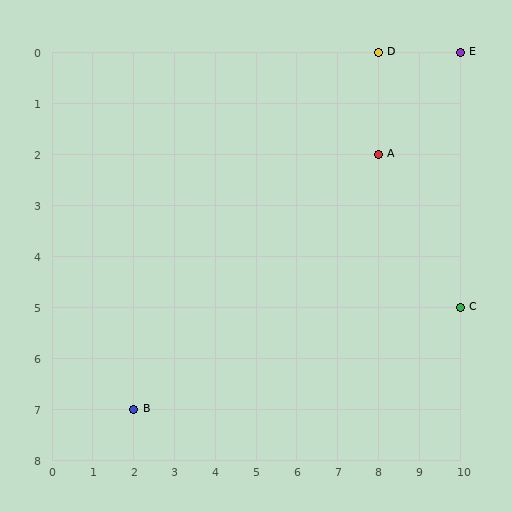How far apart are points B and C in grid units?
Points B and C are 8 columns and 2 rows apart (about 8.2 grid units diagonally).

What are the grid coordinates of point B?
Point B is at grid coordinates (2, 7).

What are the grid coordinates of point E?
Point E is at grid coordinates (10, 0).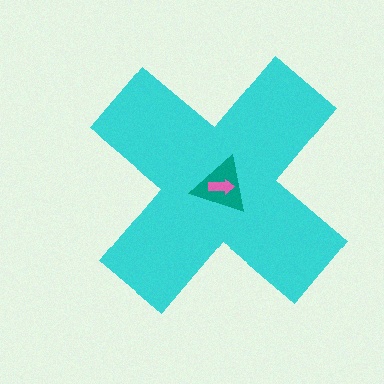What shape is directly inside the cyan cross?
The teal triangle.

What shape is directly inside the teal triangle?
The pink arrow.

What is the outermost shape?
The cyan cross.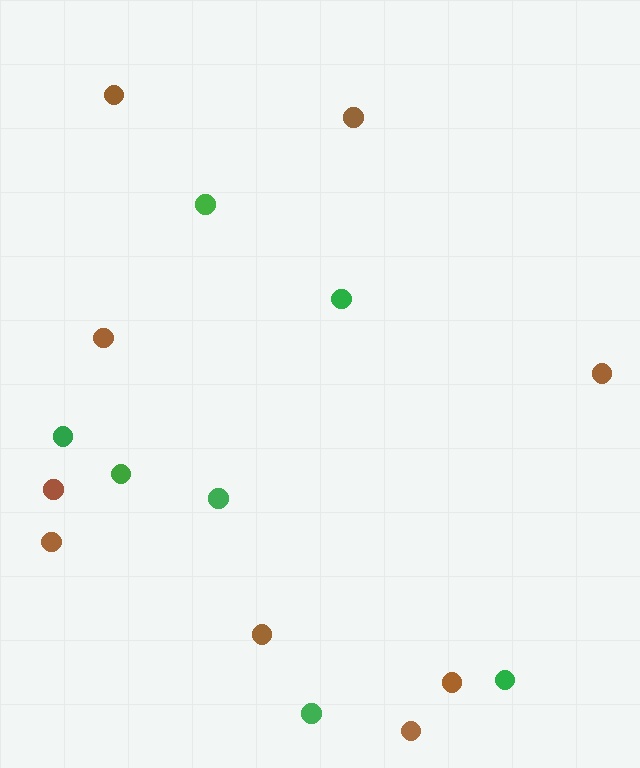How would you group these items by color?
There are 2 groups: one group of green circles (7) and one group of brown circles (9).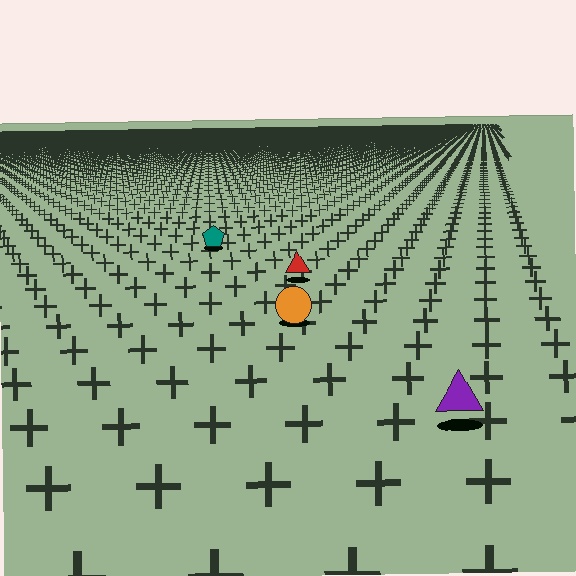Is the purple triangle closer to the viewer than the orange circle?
Yes. The purple triangle is closer — you can tell from the texture gradient: the ground texture is coarser near it.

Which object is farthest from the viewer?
The teal pentagon is farthest from the viewer. It appears smaller and the ground texture around it is denser.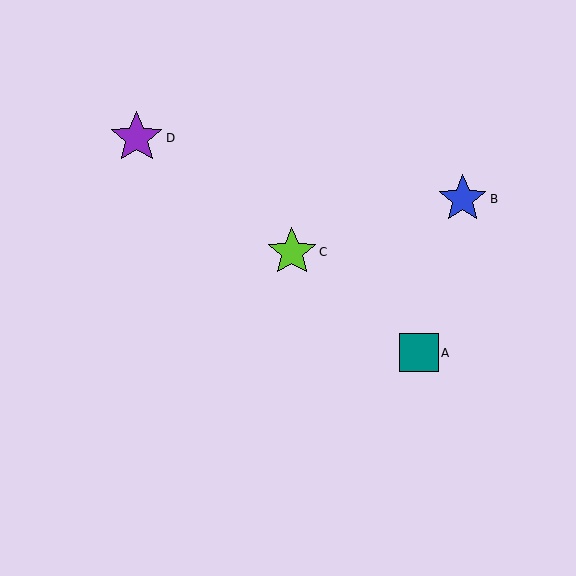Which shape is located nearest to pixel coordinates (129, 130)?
The purple star (labeled D) at (137, 138) is nearest to that location.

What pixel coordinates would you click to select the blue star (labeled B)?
Click at (463, 199) to select the blue star B.